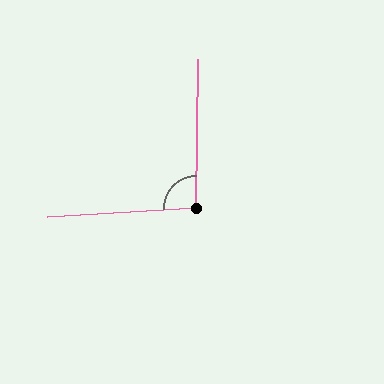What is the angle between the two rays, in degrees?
Approximately 94 degrees.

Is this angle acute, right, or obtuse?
It is approximately a right angle.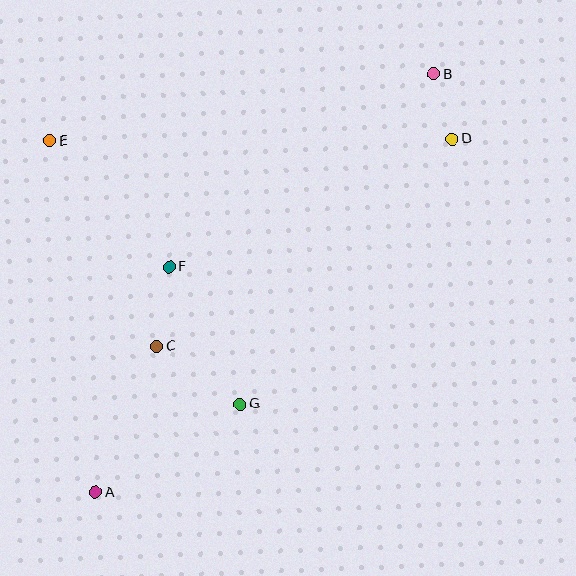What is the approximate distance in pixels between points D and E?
The distance between D and E is approximately 402 pixels.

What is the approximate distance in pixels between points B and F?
The distance between B and F is approximately 327 pixels.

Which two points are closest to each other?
Points B and D are closest to each other.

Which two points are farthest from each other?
Points A and B are farthest from each other.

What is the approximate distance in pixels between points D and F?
The distance between D and F is approximately 310 pixels.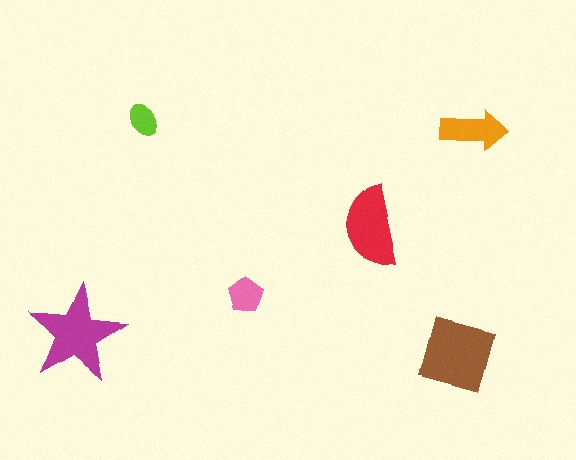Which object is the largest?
The brown square.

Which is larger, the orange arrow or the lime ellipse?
The orange arrow.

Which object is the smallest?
The lime ellipse.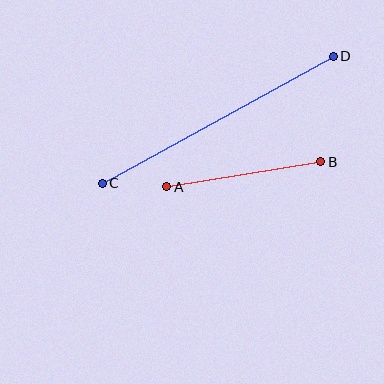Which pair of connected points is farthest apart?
Points C and D are farthest apart.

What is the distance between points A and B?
The distance is approximately 156 pixels.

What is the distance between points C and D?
The distance is approximately 263 pixels.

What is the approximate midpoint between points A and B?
The midpoint is at approximately (244, 174) pixels.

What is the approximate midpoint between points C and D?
The midpoint is at approximately (218, 120) pixels.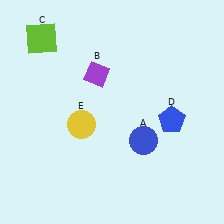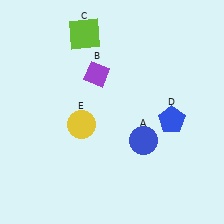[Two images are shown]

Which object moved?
The lime square (C) moved right.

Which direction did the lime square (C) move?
The lime square (C) moved right.